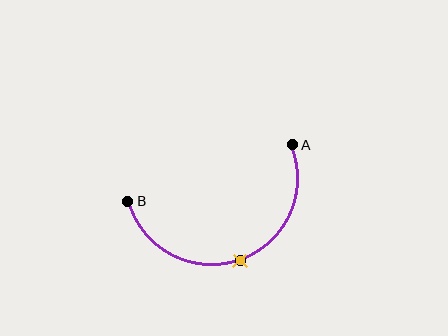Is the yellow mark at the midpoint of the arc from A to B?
Yes. The yellow mark lies on the arc at equal arc-length from both A and B — it is the arc midpoint.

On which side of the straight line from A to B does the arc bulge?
The arc bulges below the straight line connecting A and B.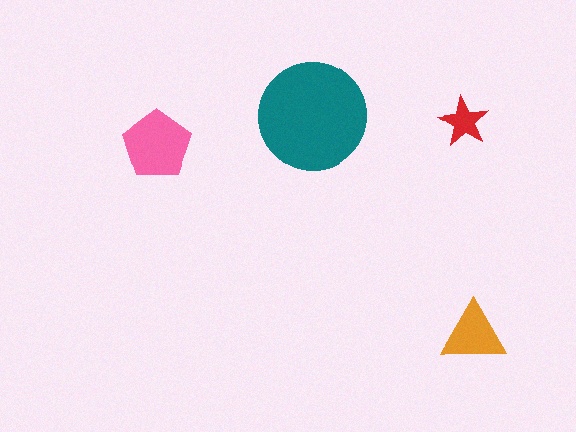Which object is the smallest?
The red star.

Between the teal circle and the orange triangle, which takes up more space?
The teal circle.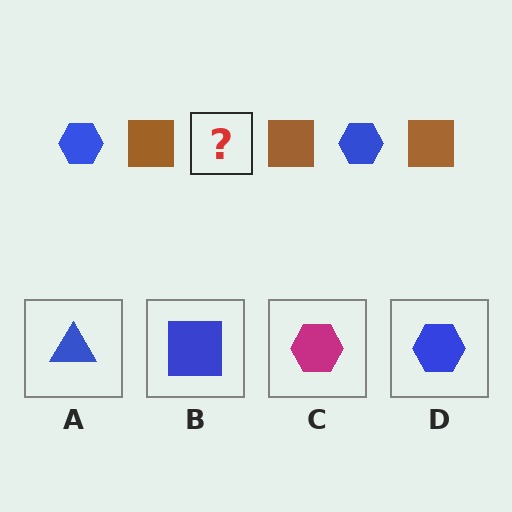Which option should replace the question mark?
Option D.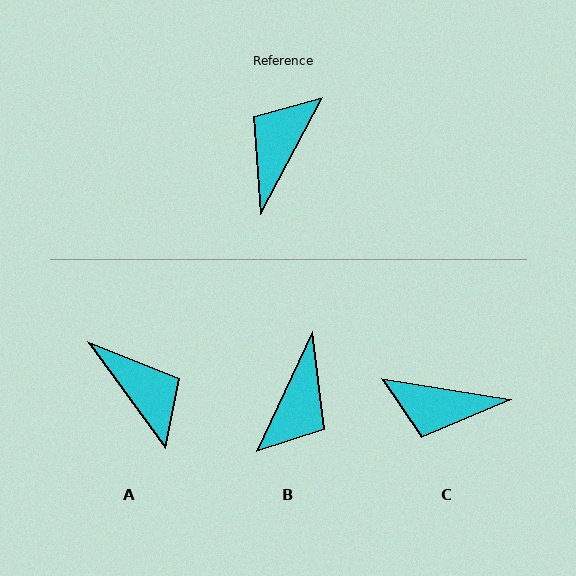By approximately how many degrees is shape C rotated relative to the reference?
Approximately 109 degrees counter-clockwise.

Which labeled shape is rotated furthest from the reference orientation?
B, about 177 degrees away.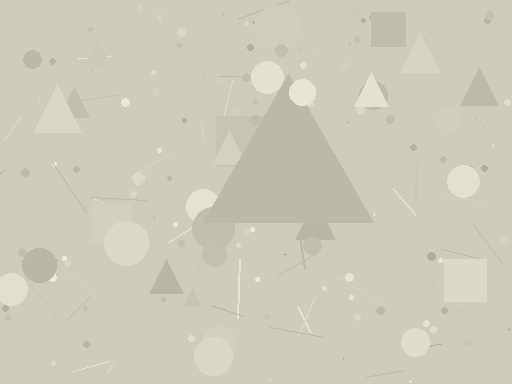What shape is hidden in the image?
A triangle is hidden in the image.